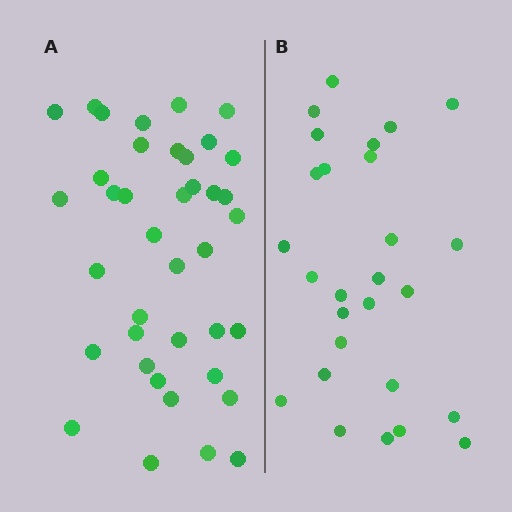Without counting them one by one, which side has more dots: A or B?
Region A (the left region) has more dots.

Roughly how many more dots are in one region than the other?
Region A has roughly 12 or so more dots than region B.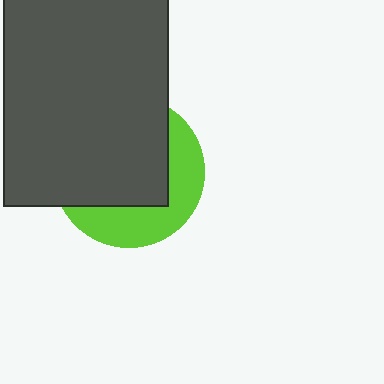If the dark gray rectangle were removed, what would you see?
You would see the complete lime circle.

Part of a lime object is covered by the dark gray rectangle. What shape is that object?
It is a circle.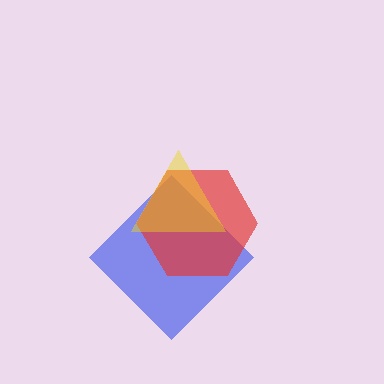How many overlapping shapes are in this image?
There are 3 overlapping shapes in the image.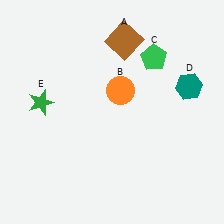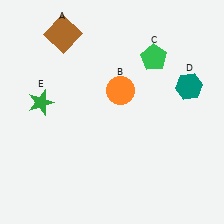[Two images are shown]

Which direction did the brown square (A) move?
The brown square (A) moved left.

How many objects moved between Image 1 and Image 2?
1 object moved between the two images.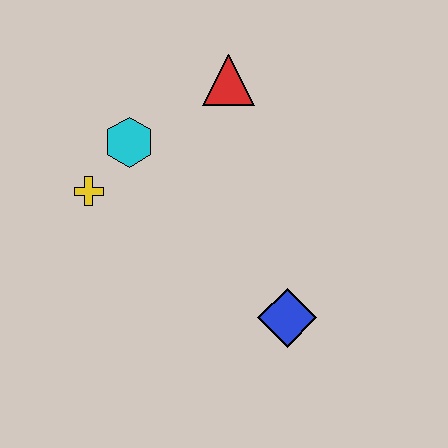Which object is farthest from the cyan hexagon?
The blue diamond is farthest from the cyan hexagon.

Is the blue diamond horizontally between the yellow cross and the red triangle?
No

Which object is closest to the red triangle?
The cyan hexagon is closest to the red triangle.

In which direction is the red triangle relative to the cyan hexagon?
The red triangle is to the right of the cyan hexagon.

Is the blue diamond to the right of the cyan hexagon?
Yes